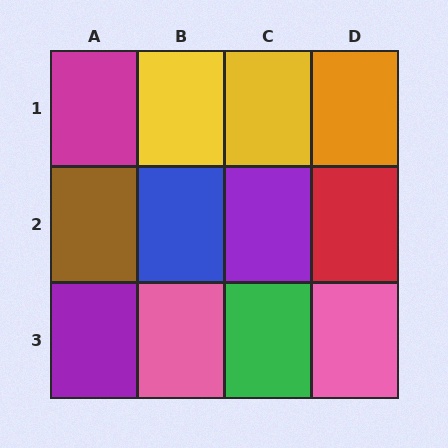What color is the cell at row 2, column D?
Red.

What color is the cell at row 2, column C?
Purple.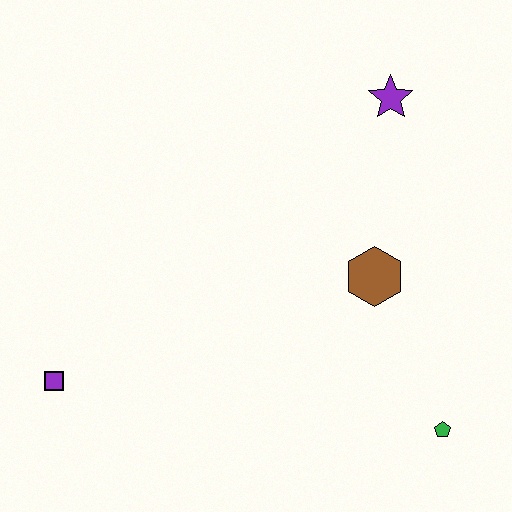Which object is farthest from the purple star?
The purple square is farthest from the purple star.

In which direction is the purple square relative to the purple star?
The purple square is to the left of the purple star.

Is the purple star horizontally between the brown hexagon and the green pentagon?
Yes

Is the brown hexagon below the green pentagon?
No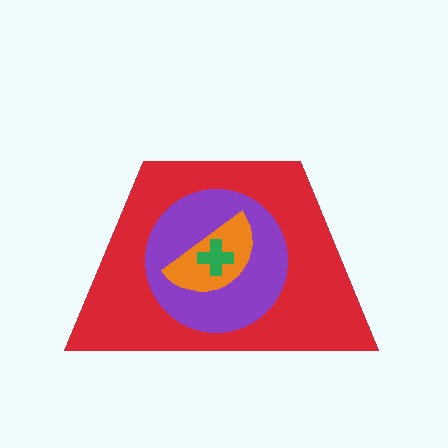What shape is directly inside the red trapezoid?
The purple circle.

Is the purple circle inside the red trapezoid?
Yes.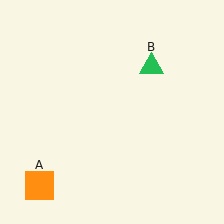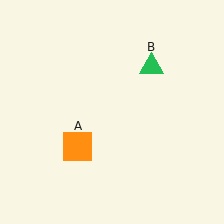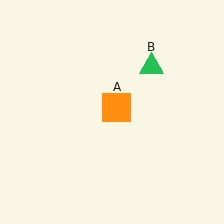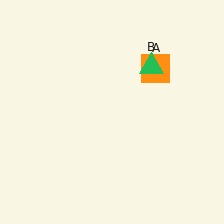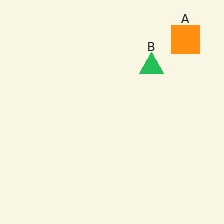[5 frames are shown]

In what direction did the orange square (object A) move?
The orange square (object A) moved up and to the right.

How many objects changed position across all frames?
1 object changed position: orange square (object A).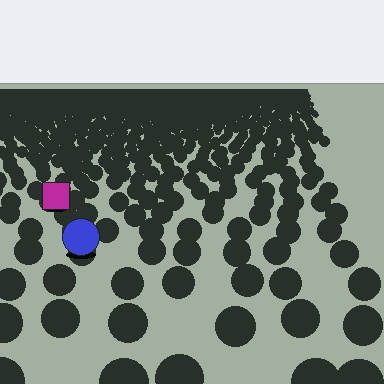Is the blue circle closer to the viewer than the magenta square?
Yes. The blue circle is closer — you can tell from the texture gradient: the ground texture is coarser near it.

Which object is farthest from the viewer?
The magenta square is farthest from the viewer. It appears smaller and the ground texture around it is denser.